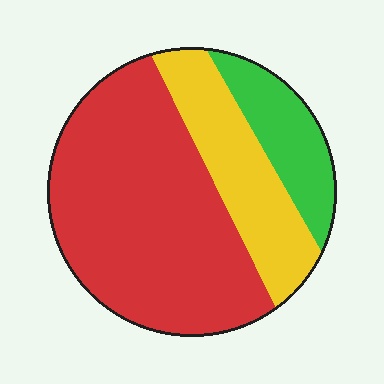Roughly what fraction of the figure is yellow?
Yellow takes up between a sixth and a third of the figure.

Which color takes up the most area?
Red, at roughly 60%.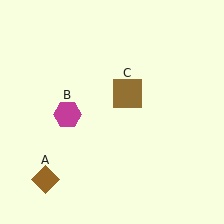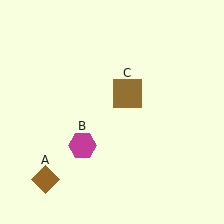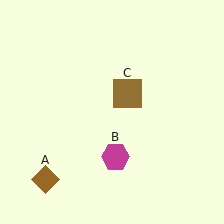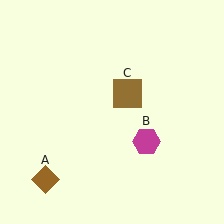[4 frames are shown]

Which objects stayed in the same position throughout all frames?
Brown diamond (object A) and brown square (object C) remained stationary.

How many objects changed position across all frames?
1 object changed position: magenta hexagon (object B).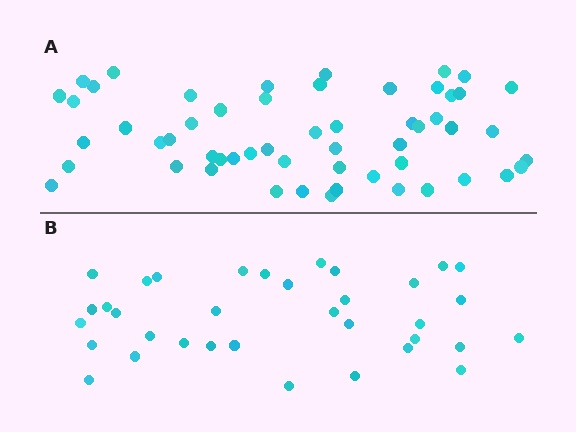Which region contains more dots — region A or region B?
Region A (the top region) has more dots.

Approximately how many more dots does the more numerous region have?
Region A has approximately 20 more dots than region B.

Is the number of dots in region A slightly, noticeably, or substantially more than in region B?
Region A has substantially more. The ratio is roughly 1.6 to 1.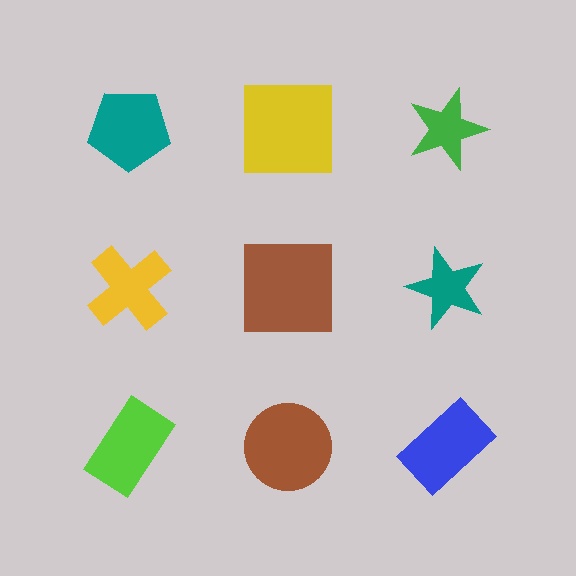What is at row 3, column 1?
A lime rectangle.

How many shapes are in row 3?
3 shapes.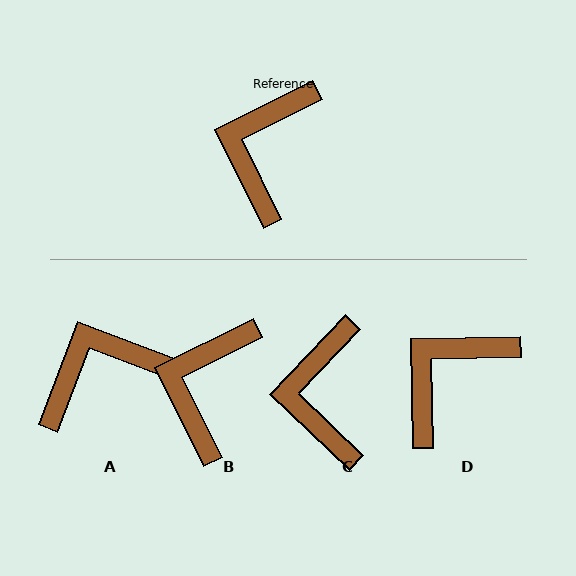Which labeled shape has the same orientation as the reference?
B.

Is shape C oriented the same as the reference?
No, it is off by about 20 degrees.